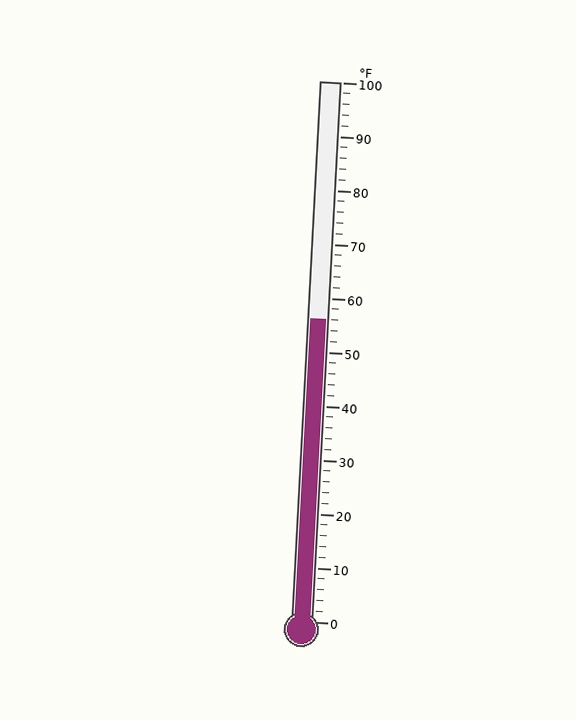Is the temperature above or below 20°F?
The temperature is above 20°F.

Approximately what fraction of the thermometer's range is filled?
The thermometer is filled to approximately 55% of its range.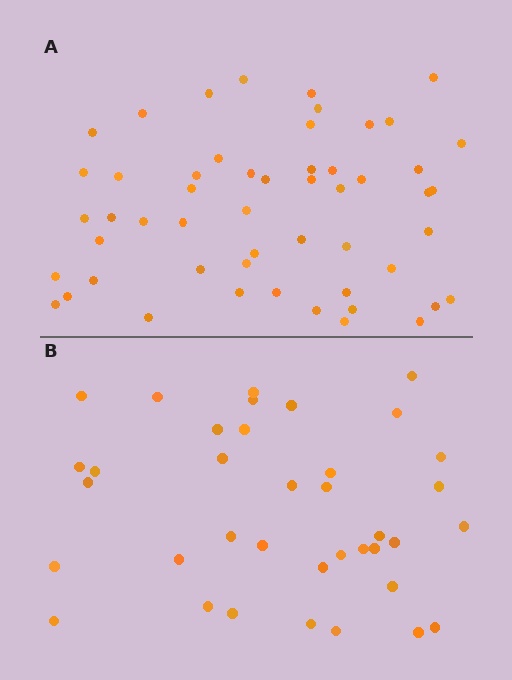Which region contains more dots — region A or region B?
Region A (the top region) has more dots.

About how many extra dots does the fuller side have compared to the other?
Region A has approximately 15 more dots than region B.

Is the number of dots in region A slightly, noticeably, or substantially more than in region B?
Region A has noticeably more, but not dramatically so. The ratio is roughly 1.4 to 1.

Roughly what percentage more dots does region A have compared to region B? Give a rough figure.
About 45% more.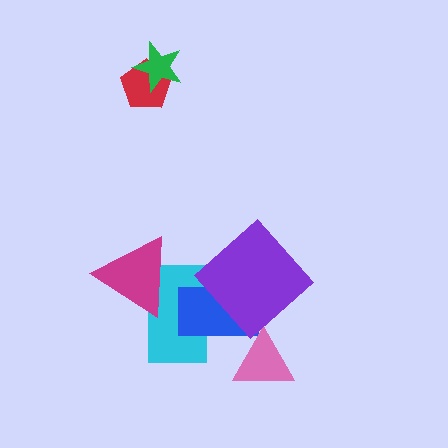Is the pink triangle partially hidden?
No, no other shape covers it.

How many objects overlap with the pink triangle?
0 objects overlap with the pink triangle.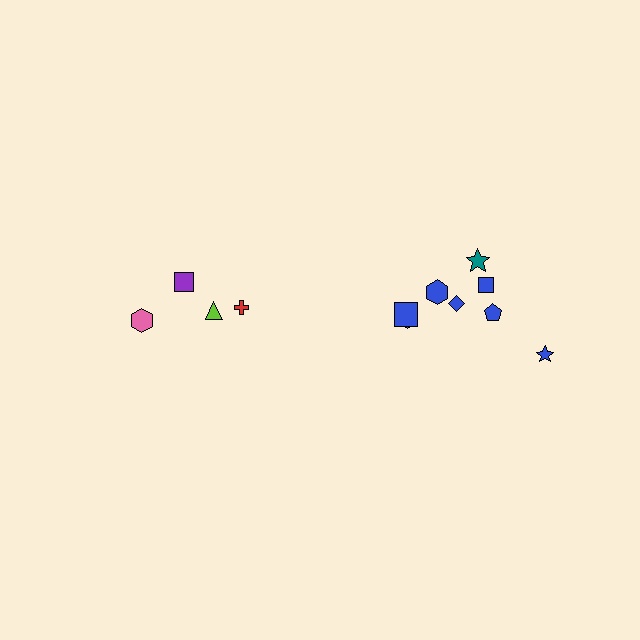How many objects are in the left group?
There are 4 objects.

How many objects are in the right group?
There are 8 objects.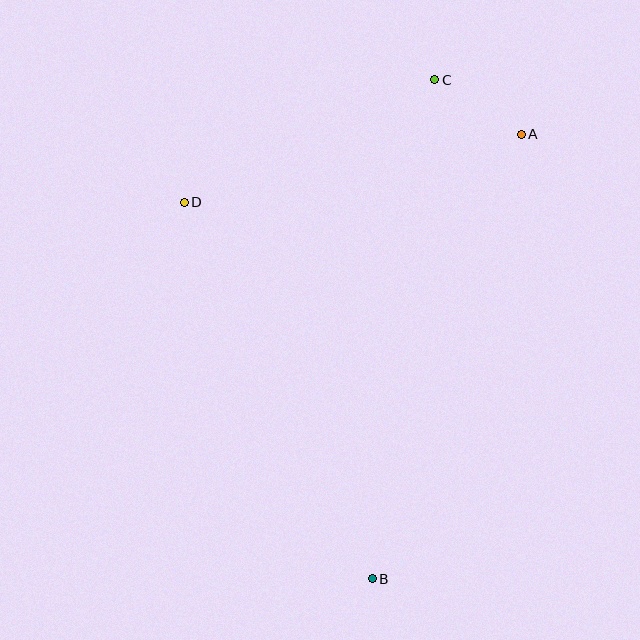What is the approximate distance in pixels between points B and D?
The distance between B and D is approximately 421 pixels.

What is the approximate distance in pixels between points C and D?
The distance between C and D is approximately 279 pixels.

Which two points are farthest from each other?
Points B and C are farthest from each other.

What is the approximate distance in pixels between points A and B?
The distance between A and B is approximately 469 pixels.